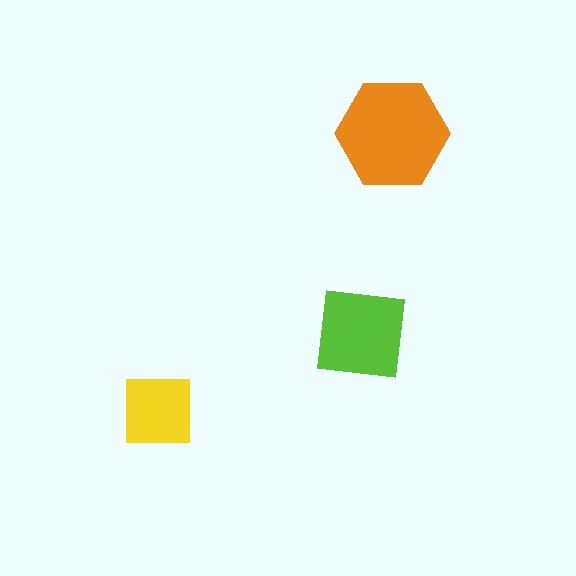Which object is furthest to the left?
The yellow square is leftmost.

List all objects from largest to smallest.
The orange hexagon, the lime square, the yellow square.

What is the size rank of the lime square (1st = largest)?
2nd.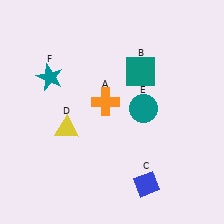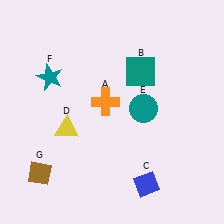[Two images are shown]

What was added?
A brown diamond (G) was added in Image 2.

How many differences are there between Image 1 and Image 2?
There is 1 difference between the two images.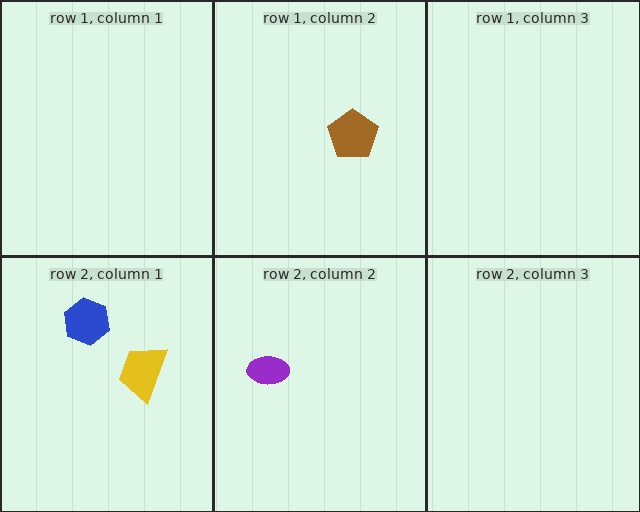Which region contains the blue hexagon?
The row 2, column 1 region.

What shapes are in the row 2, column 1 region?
The blue hexagon, the yellow trapezoid.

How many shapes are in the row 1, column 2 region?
1.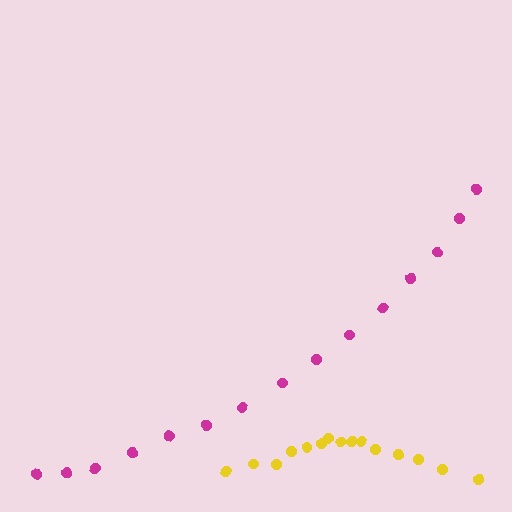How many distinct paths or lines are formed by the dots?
There are 2 distinct paths.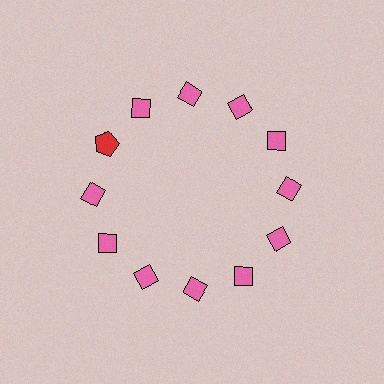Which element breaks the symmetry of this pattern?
The red pentagon at roughly the 10 o'clock position breaks the symmetry. All other shapes are pink diamonds.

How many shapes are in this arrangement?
There are 12 shapes arranged in a ring pattern.